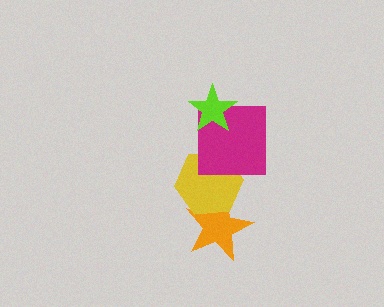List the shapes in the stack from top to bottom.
From top to bottom: the lime star, the magenta square, the yellow hexagon, the orange star.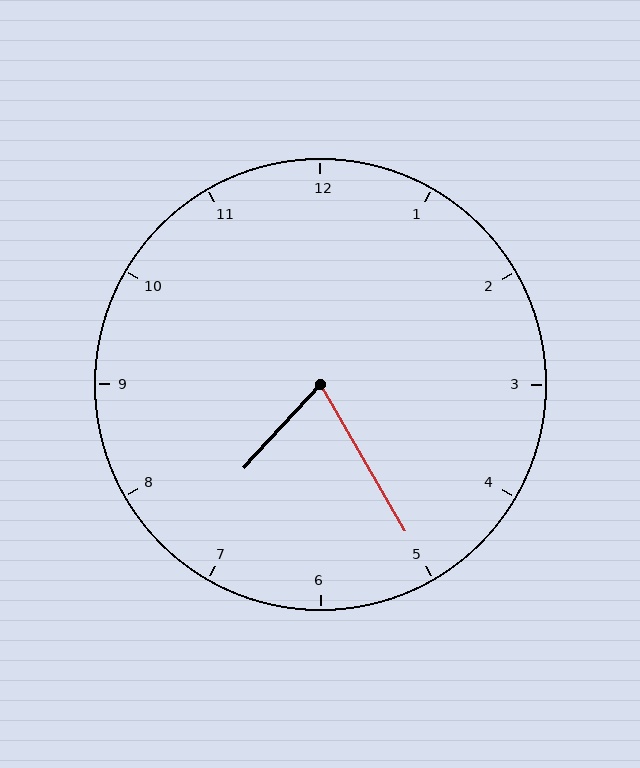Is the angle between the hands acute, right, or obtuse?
It is acute.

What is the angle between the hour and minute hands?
Approximately 72 degrees.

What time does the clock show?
7:25.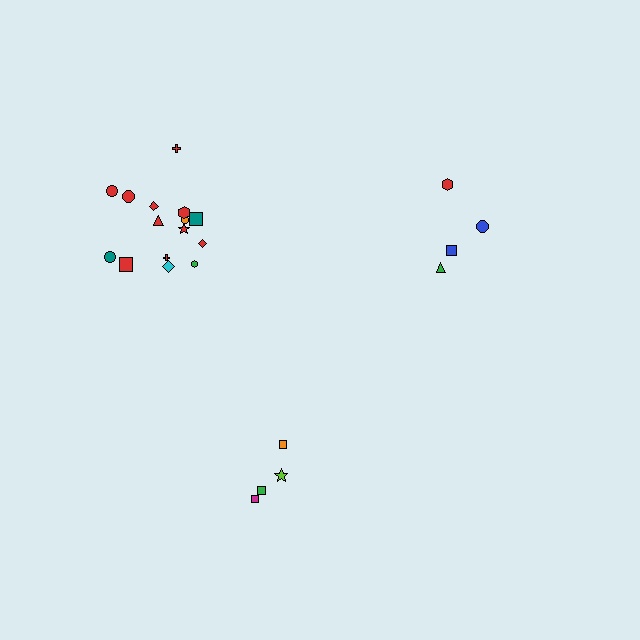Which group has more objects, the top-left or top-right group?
The top-left group.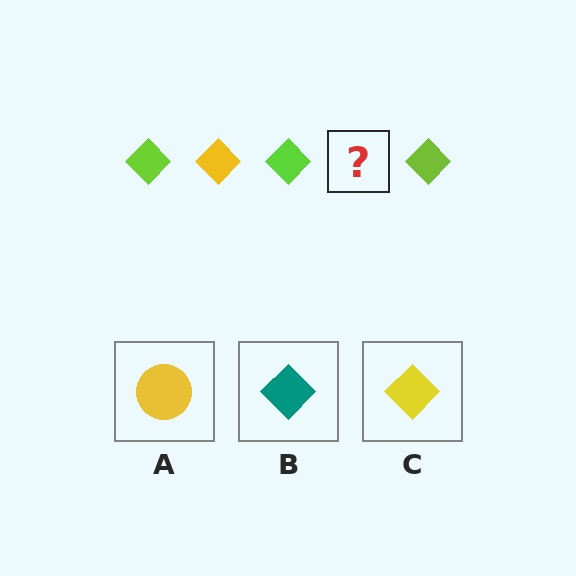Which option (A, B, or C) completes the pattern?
C.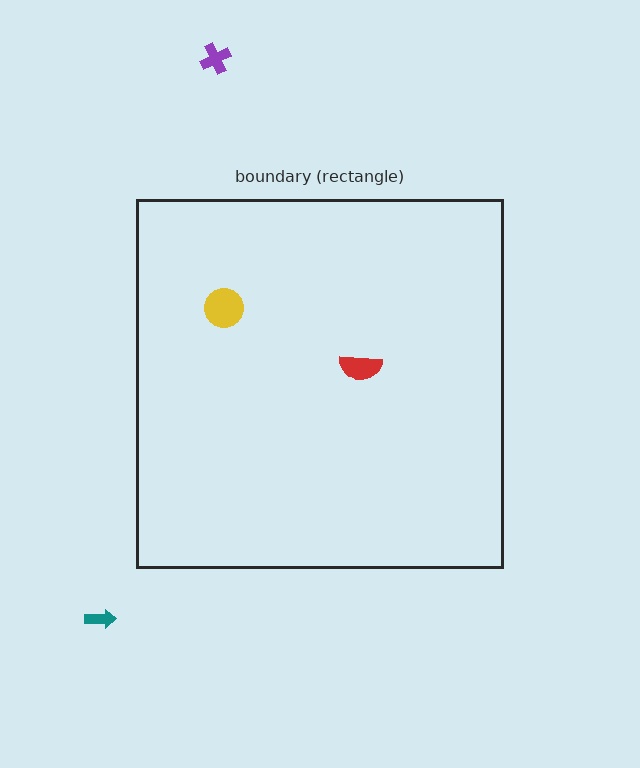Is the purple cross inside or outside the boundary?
Outside.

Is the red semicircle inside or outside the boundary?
Inside.